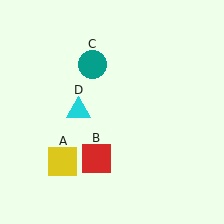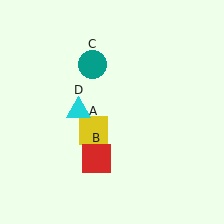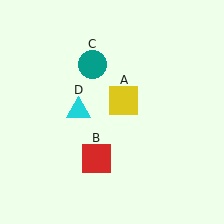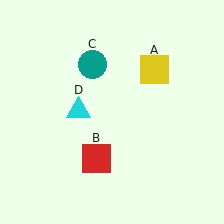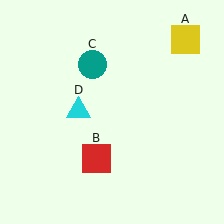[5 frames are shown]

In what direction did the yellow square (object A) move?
The yellow square (object A) moved up and to the right.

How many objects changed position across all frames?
1 object changed position: yellow square (object A).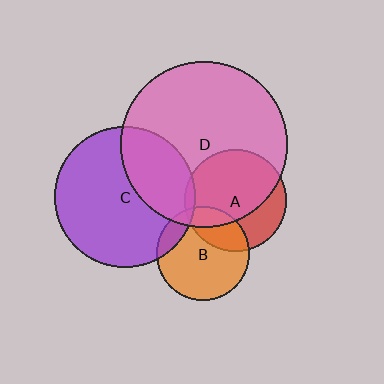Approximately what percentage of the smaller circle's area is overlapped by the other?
Approximately 15%.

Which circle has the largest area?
Circle D (pink).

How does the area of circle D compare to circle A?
Approximately 2.7 times.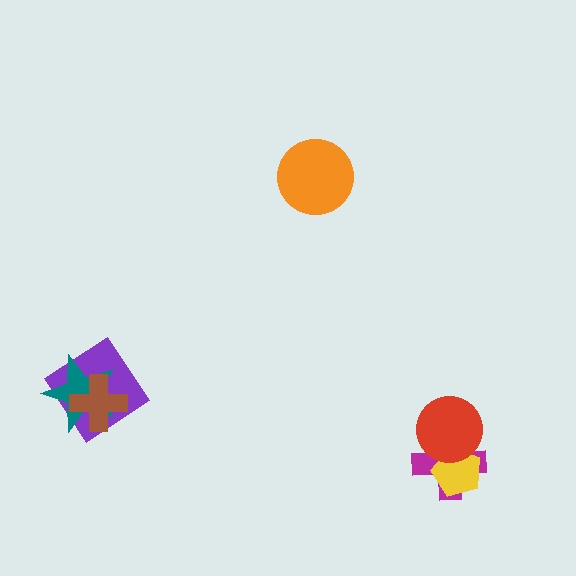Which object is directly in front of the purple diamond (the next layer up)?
The teal star is directly in front of the purple diamond.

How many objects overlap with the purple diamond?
2 objects overlap with the purple diamond.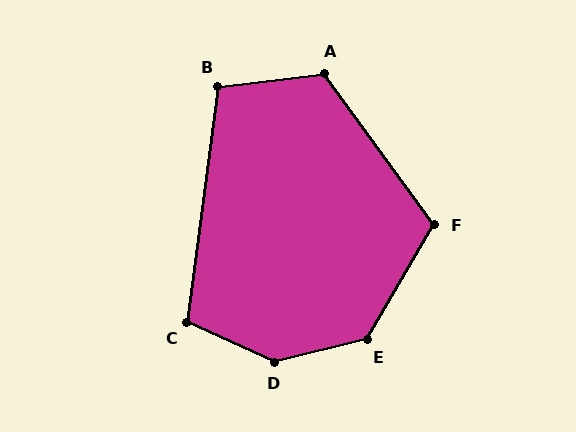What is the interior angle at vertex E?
Approximately 134 degrees (obtuse).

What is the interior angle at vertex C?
Approximately 107 degrees (obtuse).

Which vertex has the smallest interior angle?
B, at approximately 105 degrees.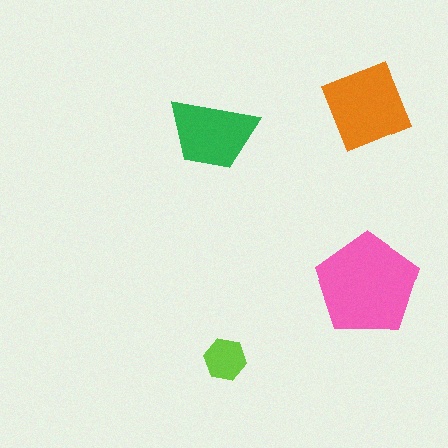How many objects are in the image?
There are 4 objects in the image.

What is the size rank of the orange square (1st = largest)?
2nd.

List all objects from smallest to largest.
The lime hexagon, the green trapezoid, the orange square, the pink pentagon.